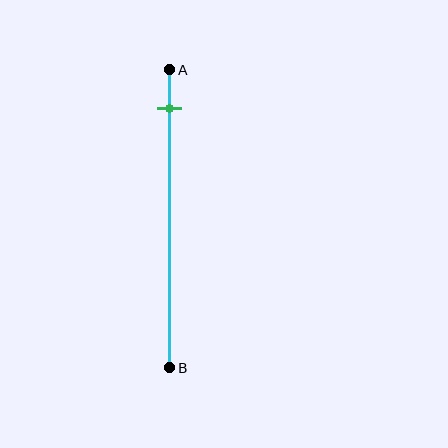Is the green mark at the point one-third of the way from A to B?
No, the mark is at about 15% from A, not at the 33% one-third point.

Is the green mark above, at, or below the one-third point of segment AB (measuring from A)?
The green mark is above the one-third point of segment AB.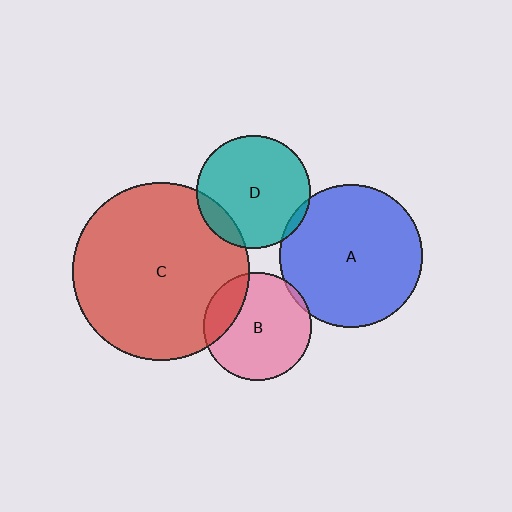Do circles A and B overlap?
Yes.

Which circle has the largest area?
Circle C (red).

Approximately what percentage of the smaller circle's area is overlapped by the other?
Approximately 5%.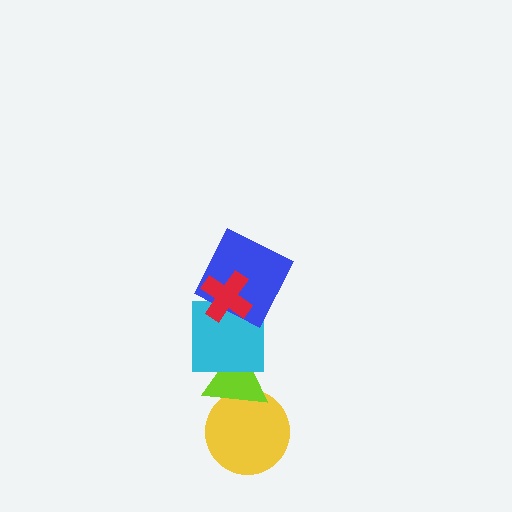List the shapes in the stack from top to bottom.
From top to bottom: the red cross, the blue square, the cyan square, the lime triangle, the yellow circle.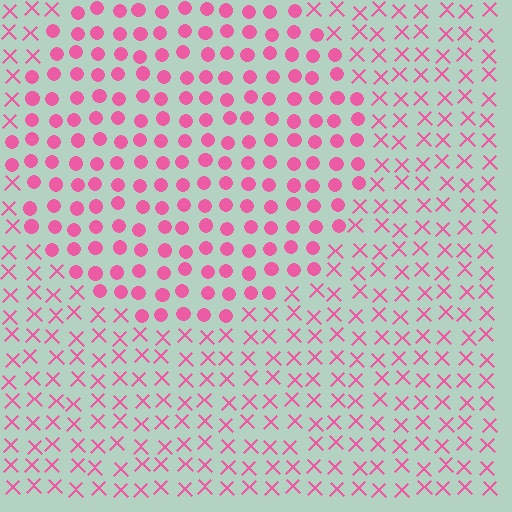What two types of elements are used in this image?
The image uses circles inside the circle region and X marks outside it.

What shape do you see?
I see a circle.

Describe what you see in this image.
The image is filled with small pink elements arranged in a uniform grid. A circle-shaped region contains circles, while the surrounding area contains X marks. The boundary is defined purely by the change in element shape.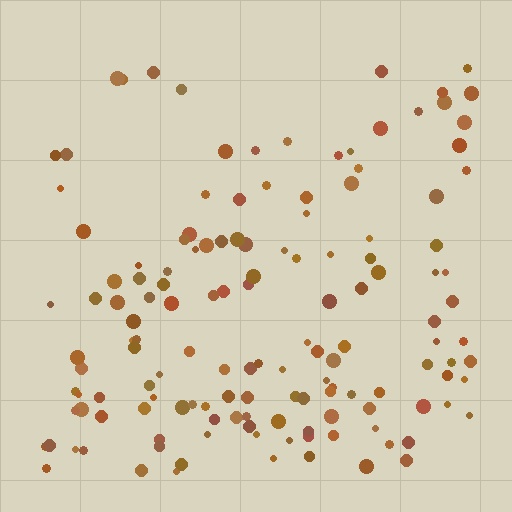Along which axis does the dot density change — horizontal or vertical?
Vertical.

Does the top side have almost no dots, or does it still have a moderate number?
Still a moderate number, just noticeably fewer than the bottom.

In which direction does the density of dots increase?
From top to bottom, with the bottom side densest.